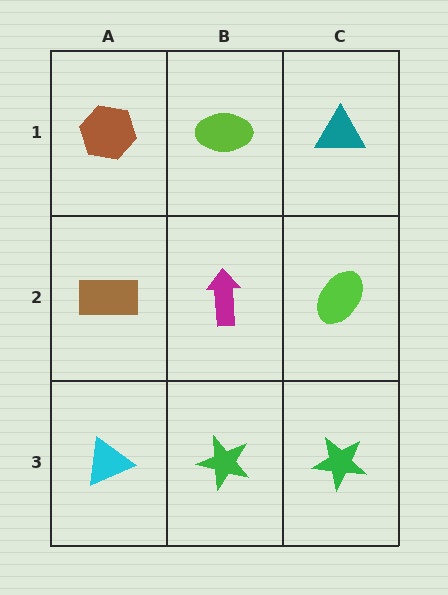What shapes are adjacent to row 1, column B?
A magenta arrow (row 2, column B), a brown hexagon (row 1, column A), a teal triangle (row 1, column C).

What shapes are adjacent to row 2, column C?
A teal triangle (row 1, column C), a green star (row 3, column C), a magenta arrow (row 2, column B).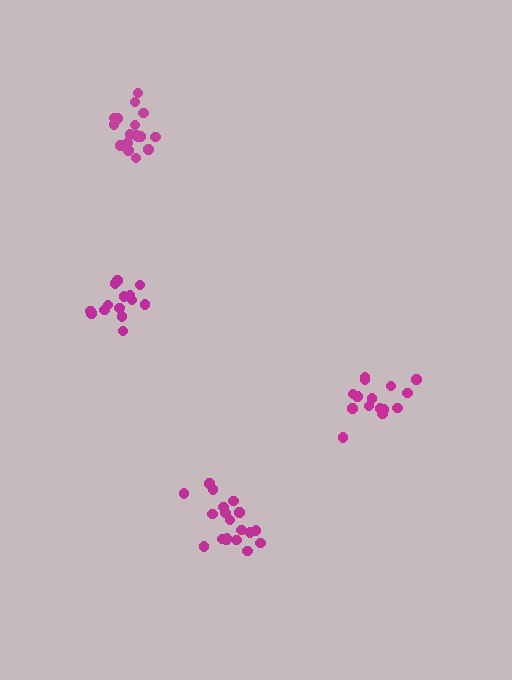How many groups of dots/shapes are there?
There are 4 groups.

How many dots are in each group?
Group 1: 14 dots, Group 2: 15 dots, Group 3: 17 dots, Group 4: 19 dots (65 total).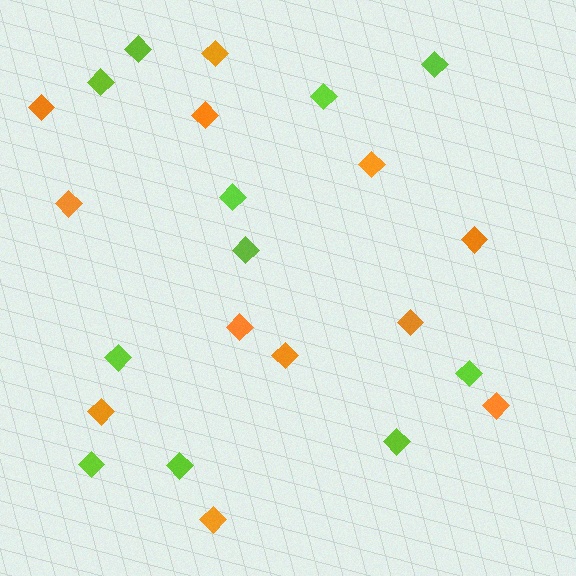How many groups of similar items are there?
There are 2 groups: one group of orange diamonds (12) and one group of lime diamonds (11).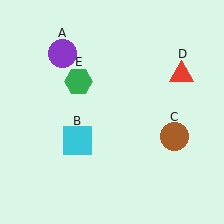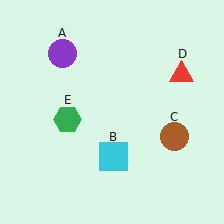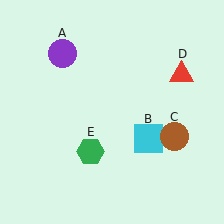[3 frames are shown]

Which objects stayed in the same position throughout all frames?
Purple circle (object A) and brown circle (object C) and red triangle (object D) remained stationary.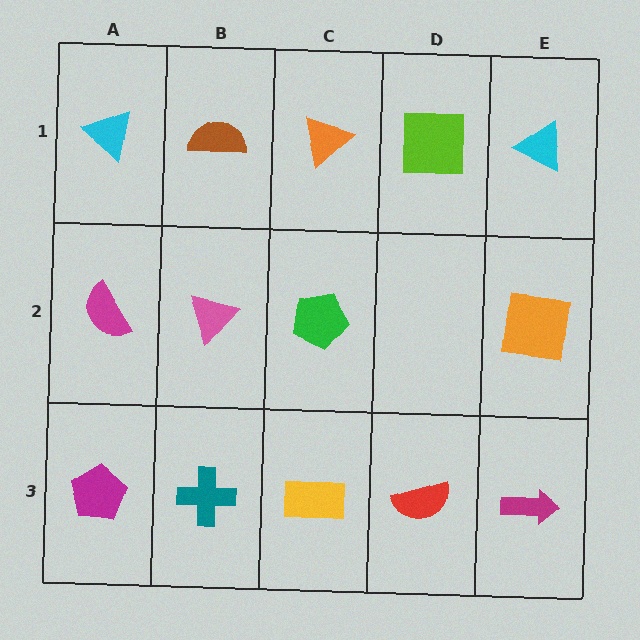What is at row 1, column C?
An orange triangle.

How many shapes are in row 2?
4 shapes.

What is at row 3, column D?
A red semicircle.